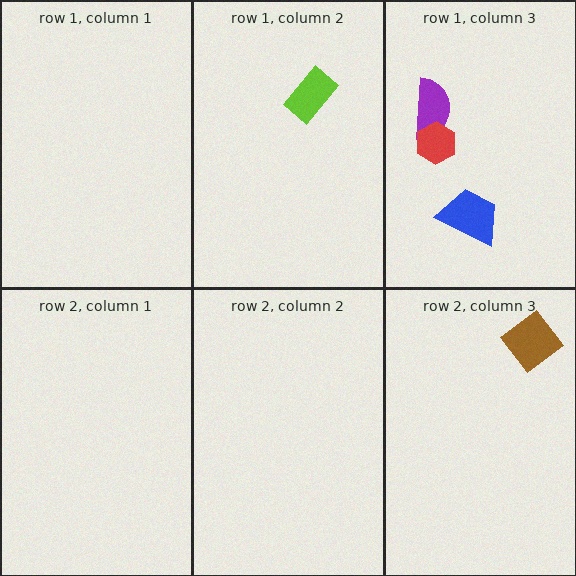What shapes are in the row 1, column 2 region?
The lime rectangle.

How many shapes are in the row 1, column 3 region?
3.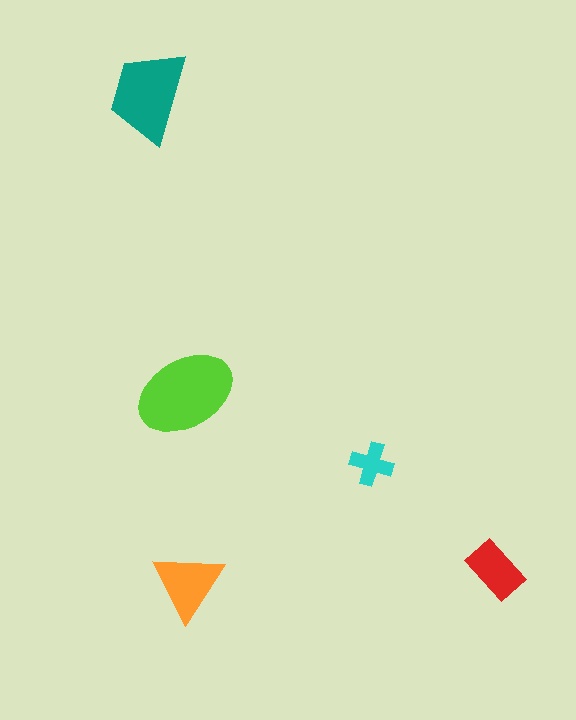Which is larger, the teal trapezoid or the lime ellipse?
The lime ellipse.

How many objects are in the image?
There are 5 objects in the image.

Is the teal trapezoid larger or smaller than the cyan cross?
Larger.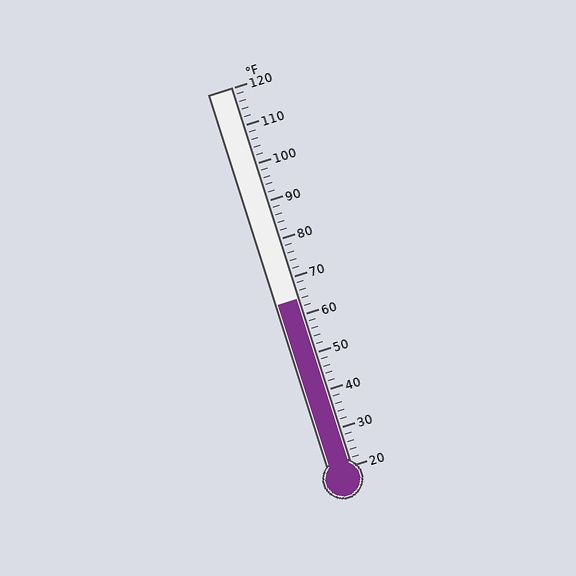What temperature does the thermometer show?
The thermometer shows approximately 64°F.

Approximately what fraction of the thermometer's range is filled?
The thermometer is filled to approximately 45% of its range.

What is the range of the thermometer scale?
The thermometer scale ranges from 20°F to 120°F.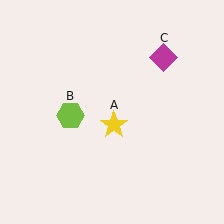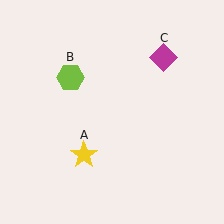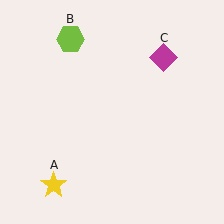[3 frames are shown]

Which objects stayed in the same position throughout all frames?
Magenta diamond (object C) remained stationary.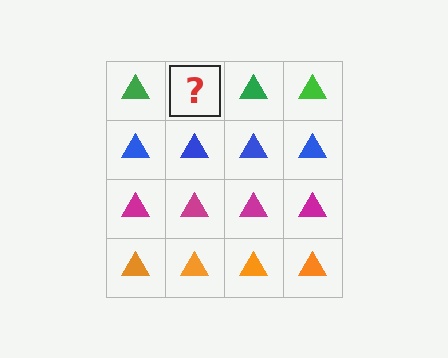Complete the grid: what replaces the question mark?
The question mark should be replaced with a green triangle.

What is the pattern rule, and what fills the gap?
The rule is that each row has a consistent color. The gap should be filled with a green triangle.